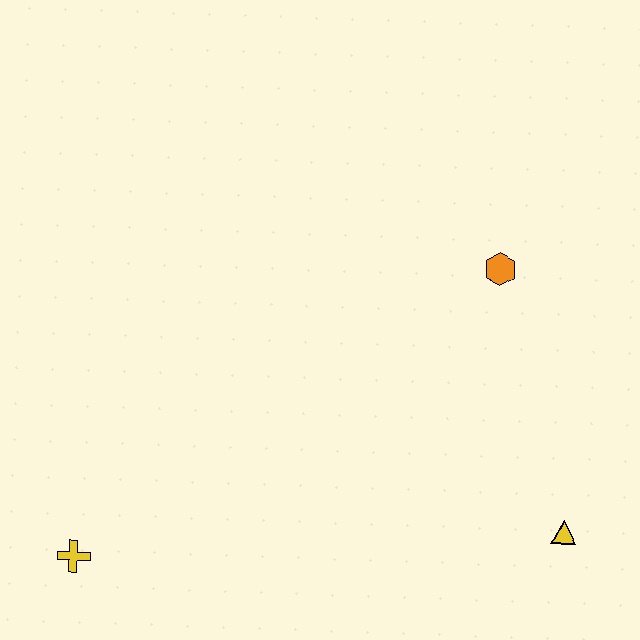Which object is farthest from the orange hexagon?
The yellow cross is farthest from the orange hexagon.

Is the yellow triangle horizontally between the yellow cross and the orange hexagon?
No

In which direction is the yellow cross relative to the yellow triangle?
The yellow cross is to the left of the yellow triangle.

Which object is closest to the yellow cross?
The yellow triangle is closest to the yellow cross.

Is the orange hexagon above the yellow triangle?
Yes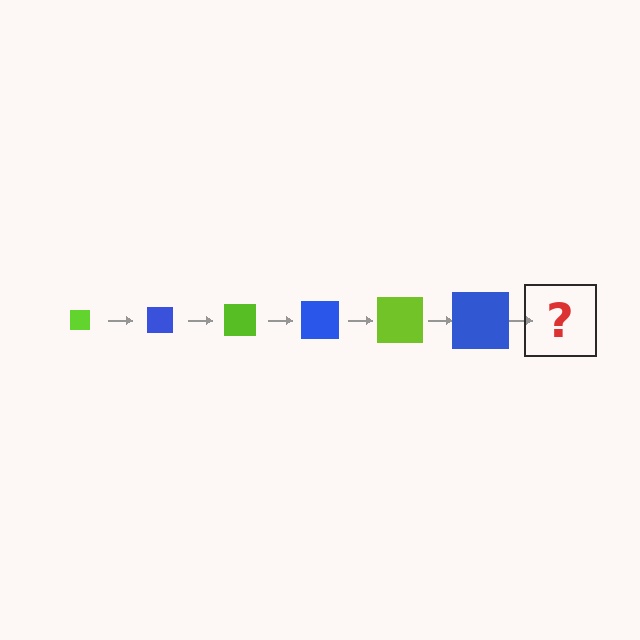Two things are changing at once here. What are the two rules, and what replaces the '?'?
The two rules are that the square grows larger each step and the color cycles through lime and blue. The '?' should be a lime square, larger than the previous one.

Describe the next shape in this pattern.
It should be a lime square, larger than the previous one.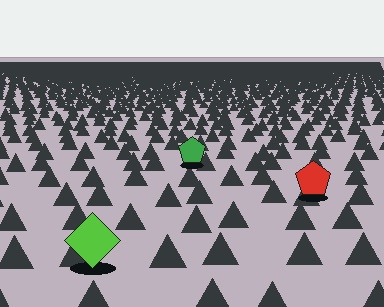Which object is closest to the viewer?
The lime diamond is closest. The texture marks near it are larger and more spread out.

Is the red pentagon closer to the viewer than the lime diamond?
No. The lime diamond is closer — you can tell from the texture gradient: the ground texture is coarser near it.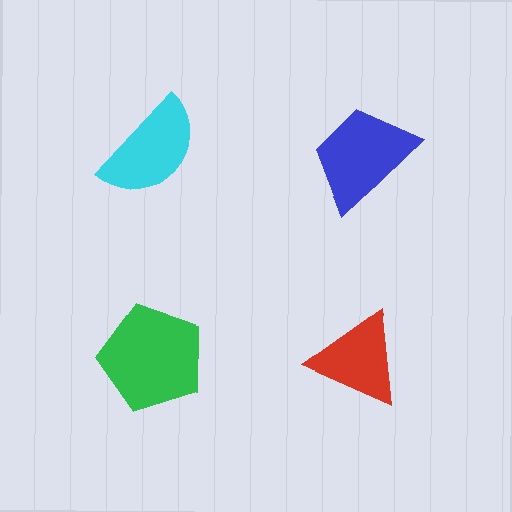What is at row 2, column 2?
A red triangle.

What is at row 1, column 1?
A cyan semicircle.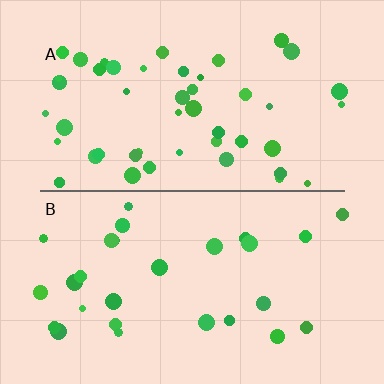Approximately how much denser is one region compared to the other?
Approximately 1.7× — region A over region B.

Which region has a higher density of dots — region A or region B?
A (the top).